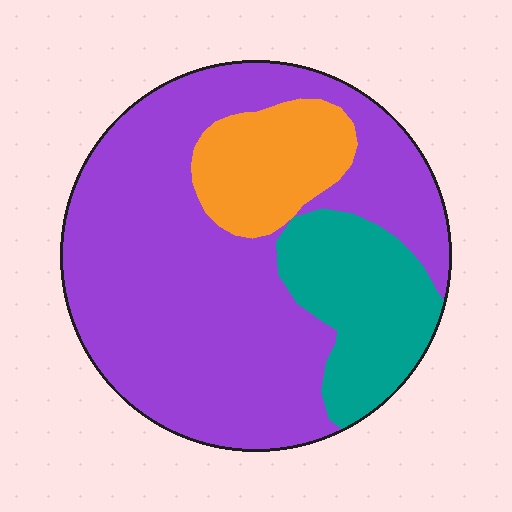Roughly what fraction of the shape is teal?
Teal takes up about one fifth (1/5) of the shape.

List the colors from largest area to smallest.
From largest to smallest: purple, teal, orange.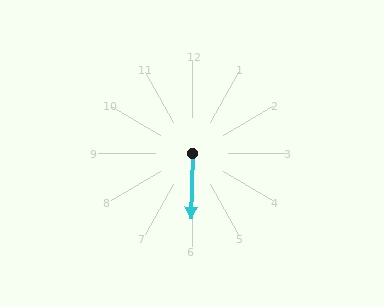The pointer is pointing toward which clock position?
Roughly 6 o'clock.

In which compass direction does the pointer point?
South.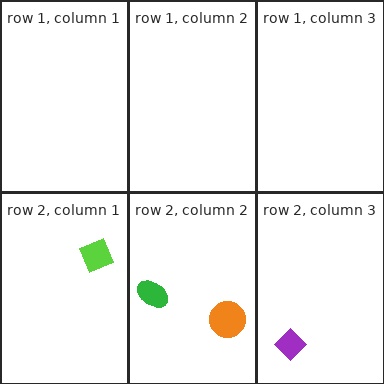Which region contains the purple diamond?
The row 2, column 3 region.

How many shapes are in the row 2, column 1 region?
1.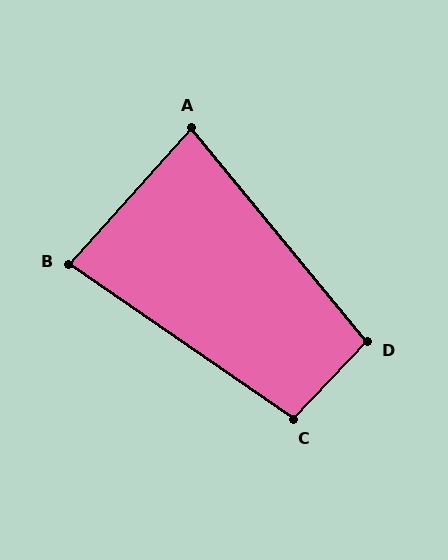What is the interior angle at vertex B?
Approximately 83 degrees (acute).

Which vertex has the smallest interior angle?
A, at approximately 81 degrees.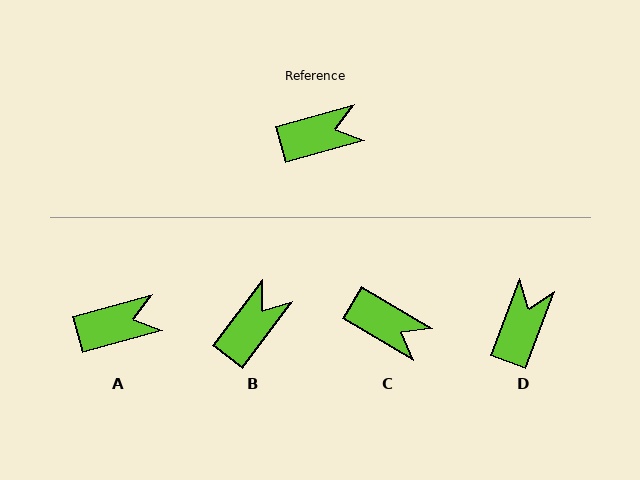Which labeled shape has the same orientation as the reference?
A.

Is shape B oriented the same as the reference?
No, it is off by about 38 degrees.